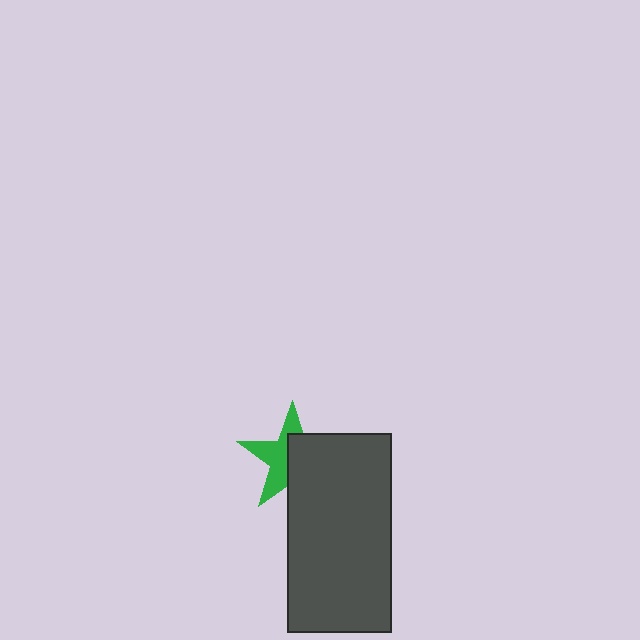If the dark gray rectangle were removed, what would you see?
You would see the complete green star.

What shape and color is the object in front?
The object in front is a dark gray rectangle.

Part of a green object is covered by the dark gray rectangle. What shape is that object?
It is a star.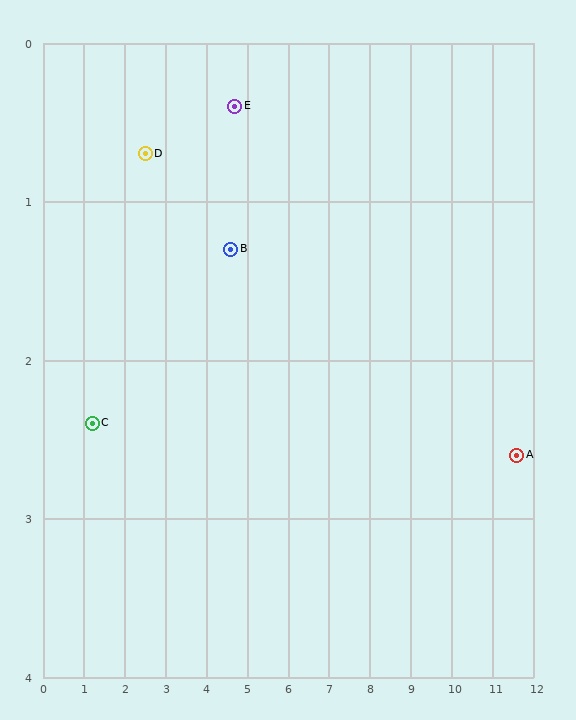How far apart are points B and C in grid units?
Points B and C are about 3.6 grid units apart.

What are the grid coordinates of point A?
Point A is at approximately (11.6, 2.6).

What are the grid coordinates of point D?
Point D is at approximately (2.5, 0.7).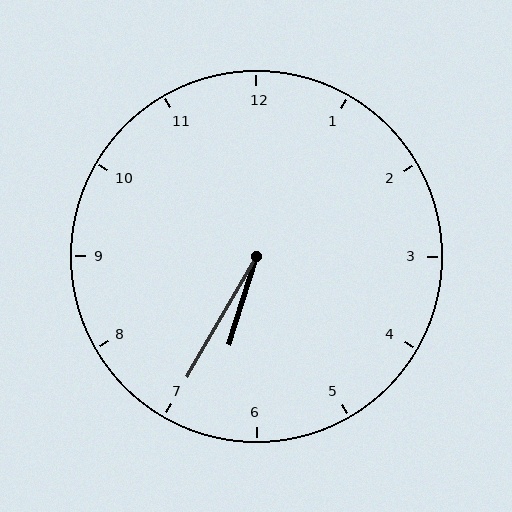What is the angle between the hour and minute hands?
Approximately 12 degrees.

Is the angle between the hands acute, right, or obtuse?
It is acute.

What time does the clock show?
6:35.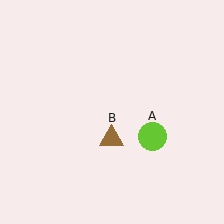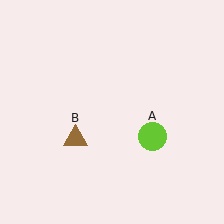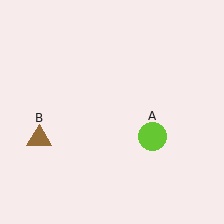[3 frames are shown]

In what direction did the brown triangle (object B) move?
The brown triangle (object B) moved left.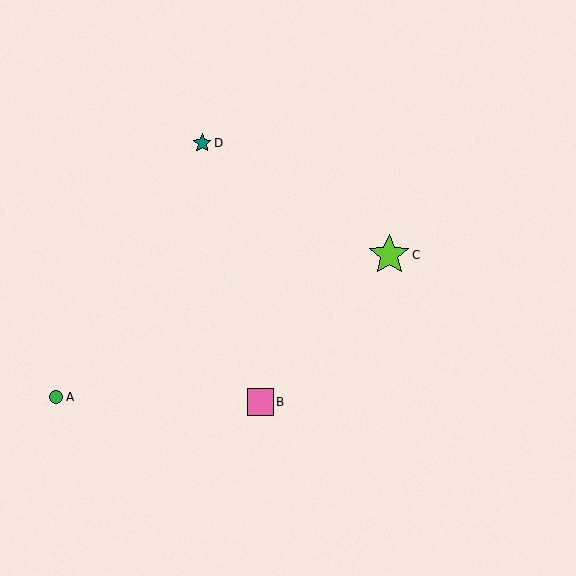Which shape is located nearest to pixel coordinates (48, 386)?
The green circle (labeled A) at (56, 397) is nearest to that location.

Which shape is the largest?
The lime star (labeled C) is the largest.